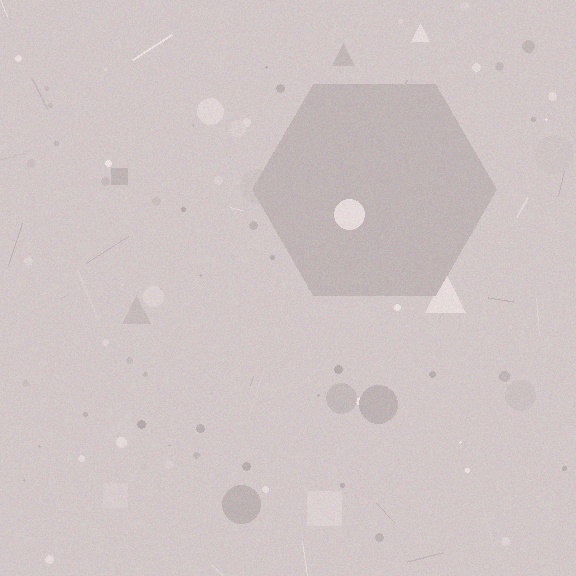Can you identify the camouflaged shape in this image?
The camouflaged shape is a hexagon.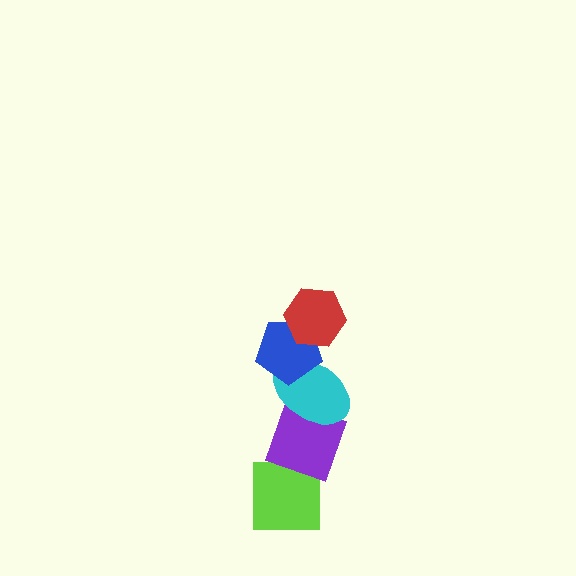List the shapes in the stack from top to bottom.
From top to bottom: the red hexagon, the blue pentagon, the cyan ellipse, the purple diamond, the lime square.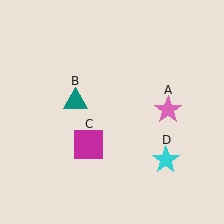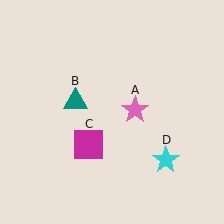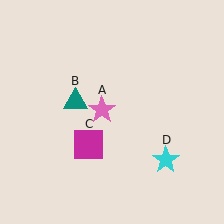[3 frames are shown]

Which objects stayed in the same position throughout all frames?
Teal triangle (object B) and magenta square (object C) and cyan star (object D) remained stationary.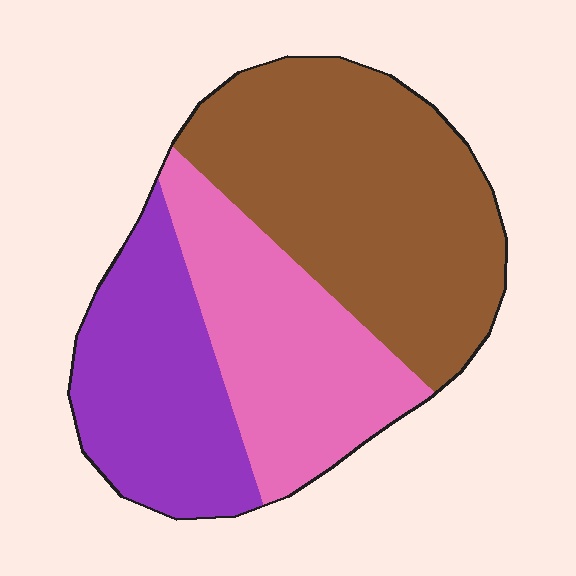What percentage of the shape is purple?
Purple covers around 25% of the shape.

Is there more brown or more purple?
Brown.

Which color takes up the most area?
Brown, at roughly 45%.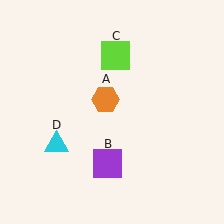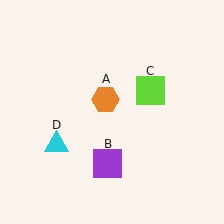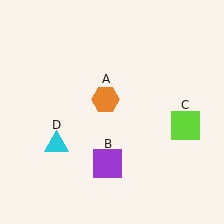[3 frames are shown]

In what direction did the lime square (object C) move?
The lime square (object C) moved down and to the right.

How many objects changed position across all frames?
1 object changed position: lime square (object C).